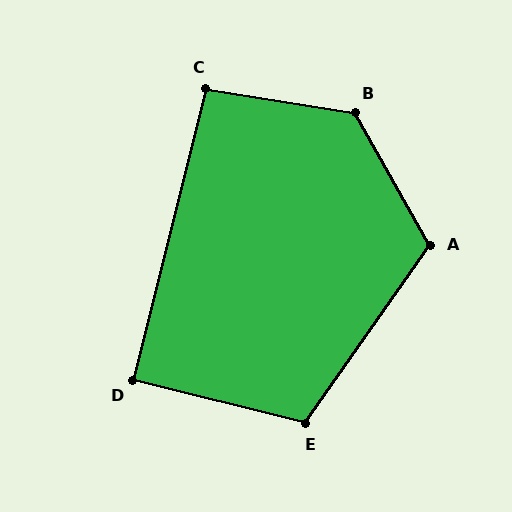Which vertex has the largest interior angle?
B, at approximately 128 degrees.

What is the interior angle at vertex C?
Approximately 95 degrees (obtuse).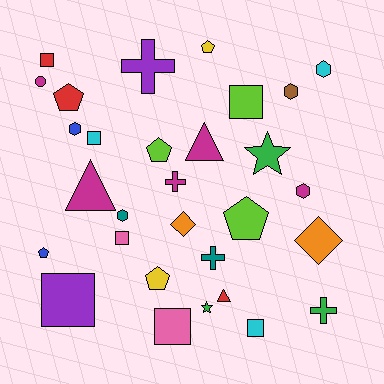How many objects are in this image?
There are 30 objects.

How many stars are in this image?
There are 2 stars.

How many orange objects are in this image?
There are 2 orange objects.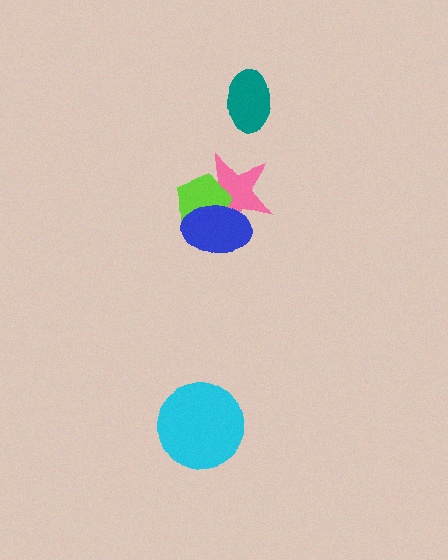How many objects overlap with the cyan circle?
0 objects overlap with the cyan circle.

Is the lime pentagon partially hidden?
Yes, it is partially covered by another shape.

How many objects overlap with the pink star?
2 objects overlap with the pink star.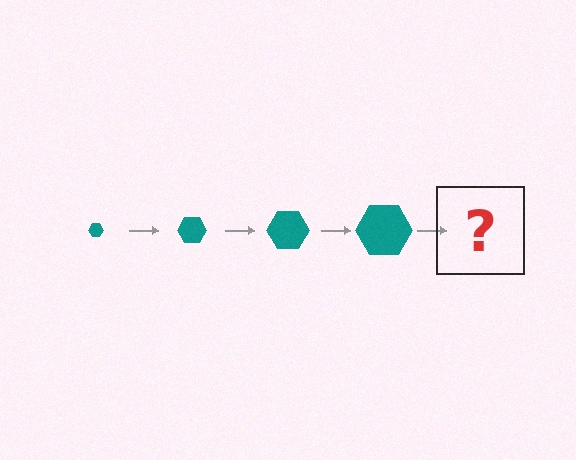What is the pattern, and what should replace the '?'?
The pattern is that the hexagon gets progressively larger each step. The '?' should be a teal hexagon, larger than the previous one.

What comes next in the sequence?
The next element should be a teal hexagon, larger than the previous one.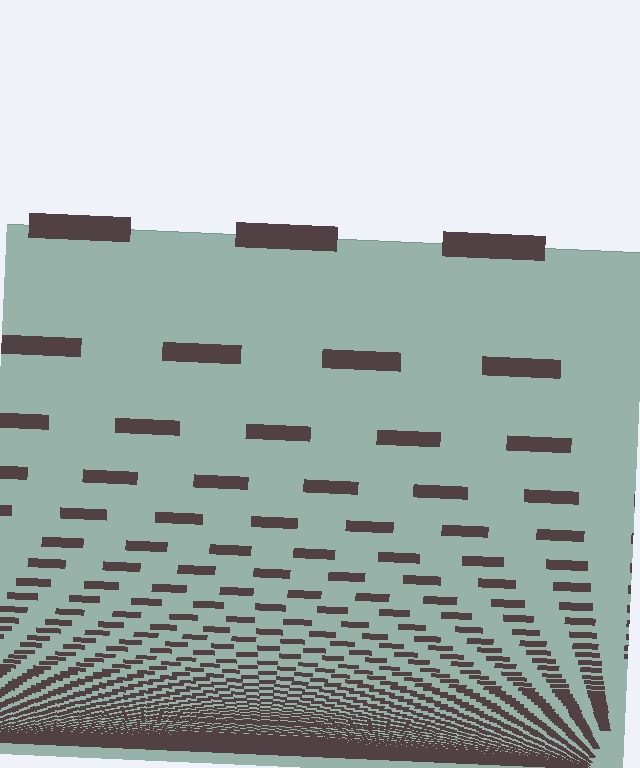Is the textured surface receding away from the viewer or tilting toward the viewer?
The surface appears to tilt toward the viewer. Texture elements get larger and sparser toward the top.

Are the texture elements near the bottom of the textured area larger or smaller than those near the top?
Smaller. The gradient is inverted — elements near the bottom are smaller and denser.